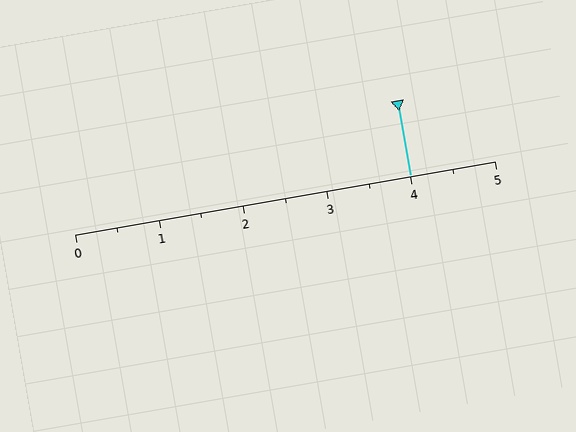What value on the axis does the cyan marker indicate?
The marker indicates approximately 4.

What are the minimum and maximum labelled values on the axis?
The axis runs from 0 to 5.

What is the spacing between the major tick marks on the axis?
The major ticks are spaced 1 apart.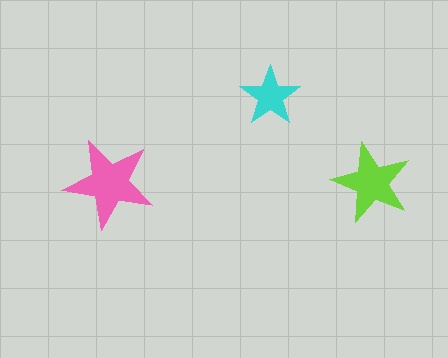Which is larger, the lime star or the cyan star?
The lime one.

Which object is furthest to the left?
The pink star is leftmost.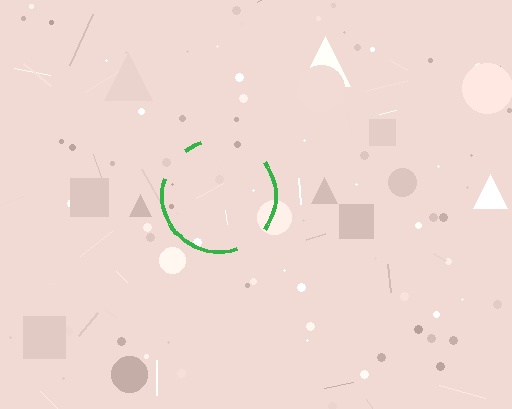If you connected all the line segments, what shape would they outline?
They would outline a circle.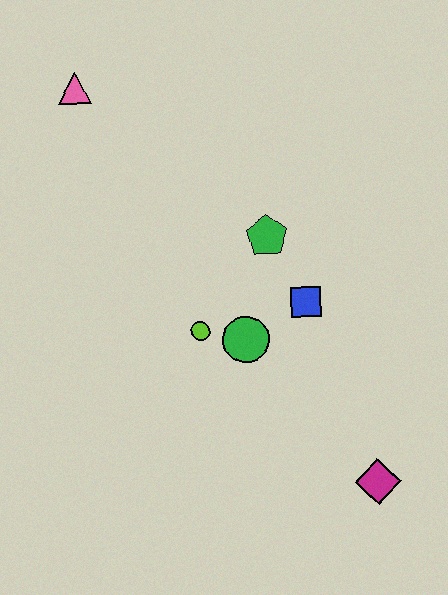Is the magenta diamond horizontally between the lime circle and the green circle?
No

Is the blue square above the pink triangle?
No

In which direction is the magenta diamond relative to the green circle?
The magenta diamond is below the green circle.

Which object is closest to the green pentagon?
The blue square is closest to the green pentagon.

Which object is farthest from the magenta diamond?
The pink triangle is farthest from the magenta diamond.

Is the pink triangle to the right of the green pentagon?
No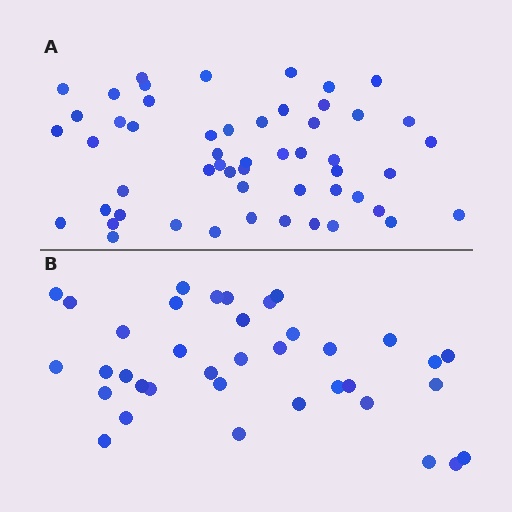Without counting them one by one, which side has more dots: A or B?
Region A (the top region) has more dots.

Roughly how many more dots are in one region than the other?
Region A has approximately 15 more dots than region B.